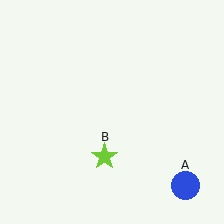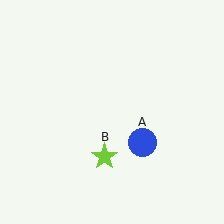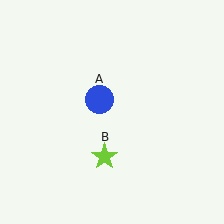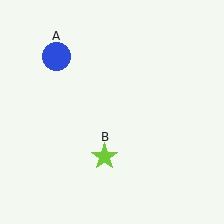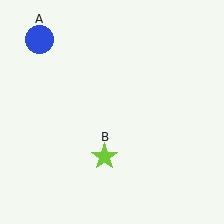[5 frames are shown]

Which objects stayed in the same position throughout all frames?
Lime star (object B) remained stationary.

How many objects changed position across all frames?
1 object changed position: blue circle (object A).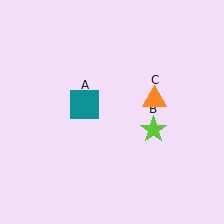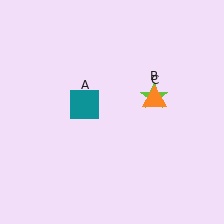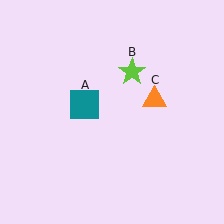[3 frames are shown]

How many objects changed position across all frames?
1 object changed position: lime star (object B).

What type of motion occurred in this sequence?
The lime star (object B) rotated counterclockwise around the center of the scene.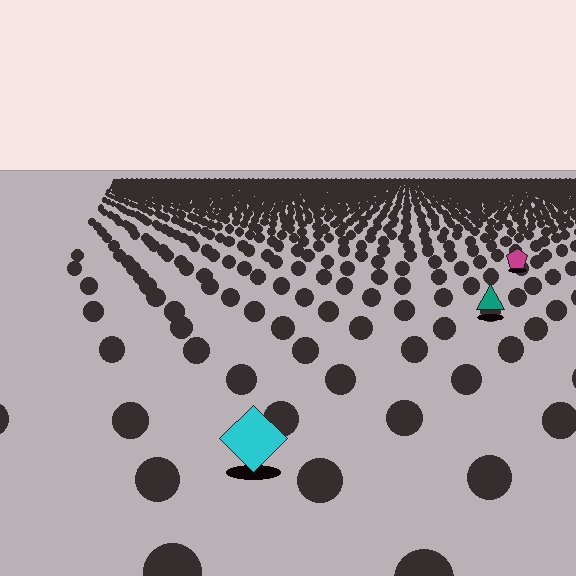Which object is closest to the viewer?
The cyan diamond is closest. The texture marks near it are larger and more spread out.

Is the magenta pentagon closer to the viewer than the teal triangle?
No. The teal triangle is closer — you can tell from the texture gradient: the ground texture is coarser near it.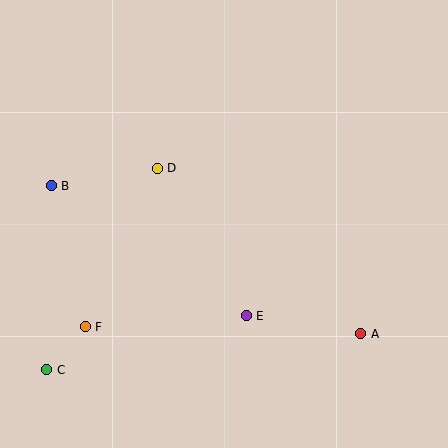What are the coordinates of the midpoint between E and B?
The midpoint between E and B is at (149, 251).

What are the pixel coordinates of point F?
Point F is at (85, 327).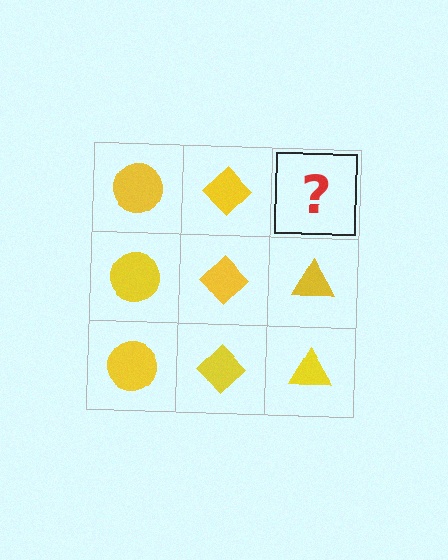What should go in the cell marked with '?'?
The missing cell should contain a yellow triangle.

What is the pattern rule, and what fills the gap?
The rule is that each column has a consistent shape. The gap should be filled with a yellow triangle.